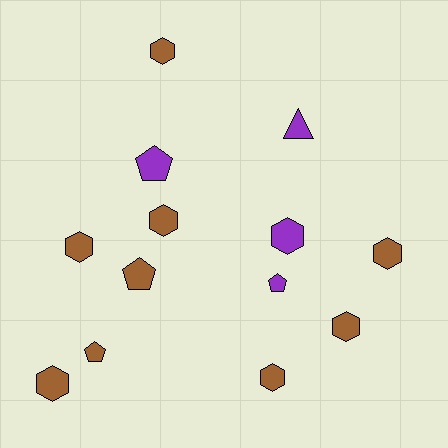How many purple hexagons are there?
There is 1 purple hexagon.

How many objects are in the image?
There are 13 objects.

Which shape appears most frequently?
Hexagon, with 8 objects.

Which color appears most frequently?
Brown, with 9 objects.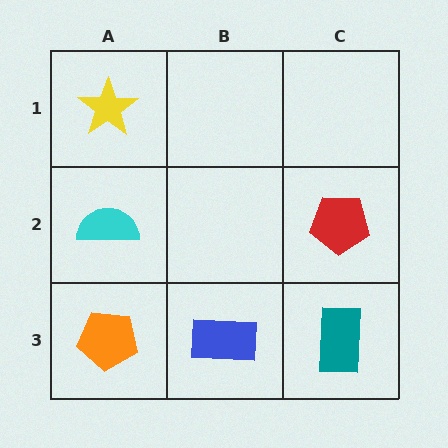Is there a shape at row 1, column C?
No, that cell is empty.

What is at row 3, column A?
An orange pentagon.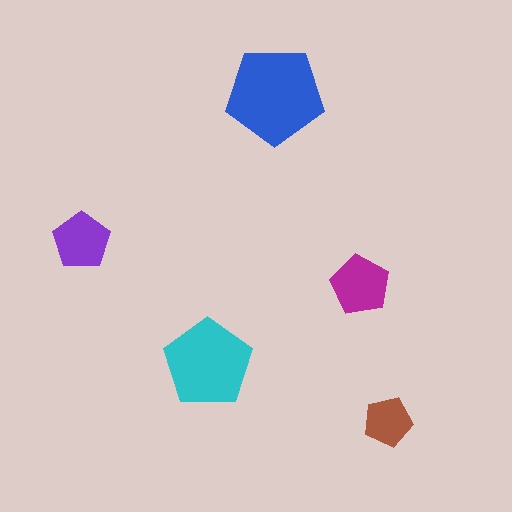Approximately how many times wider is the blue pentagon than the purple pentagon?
About 1.5 times wider.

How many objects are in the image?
There are 5 objects in the image.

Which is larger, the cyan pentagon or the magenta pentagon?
The cyan one.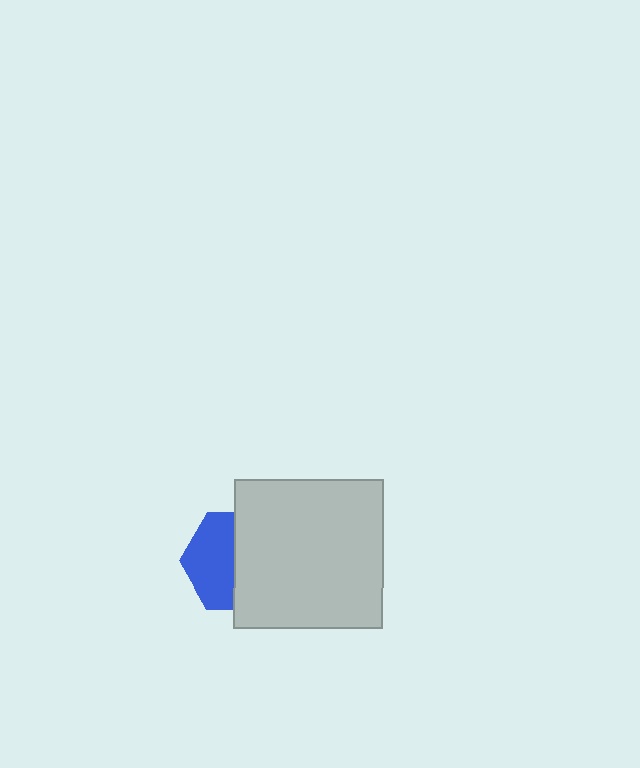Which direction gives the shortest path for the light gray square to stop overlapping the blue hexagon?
Moving right gives the shortest separation.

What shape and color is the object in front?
The object in front is a light gray square.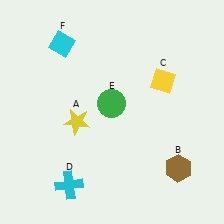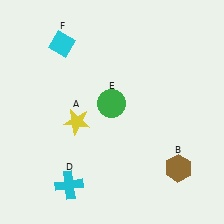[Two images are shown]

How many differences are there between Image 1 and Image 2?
There is 1 difference between the two images.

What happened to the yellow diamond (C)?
The yellow diamond (C) was removed in Image 2. It was in the top-right area of Image 1.